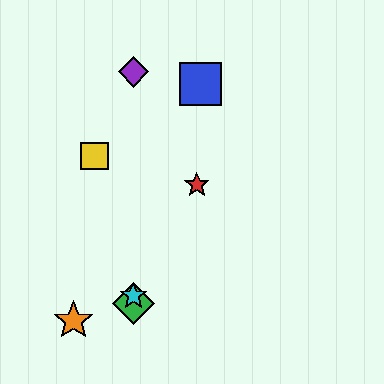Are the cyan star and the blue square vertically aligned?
No, the cyan star is at x≈133 and the blue square is at x≈200.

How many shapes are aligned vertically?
3 shapes (the green diamond, the purple diamond, the cyan star) are aligned vertically.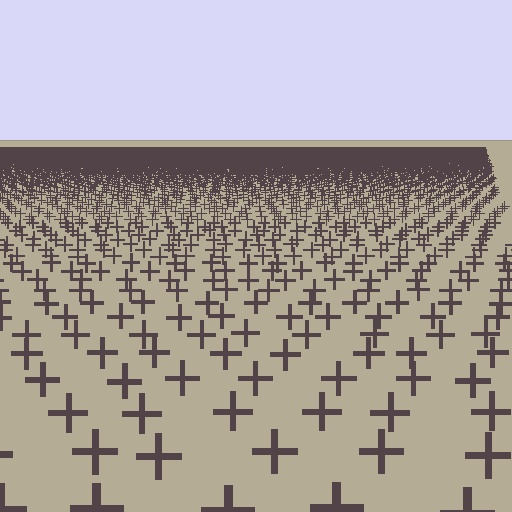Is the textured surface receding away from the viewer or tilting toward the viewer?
The surface is receding away from the viewer. Texture elements get smaller and denser toward the top.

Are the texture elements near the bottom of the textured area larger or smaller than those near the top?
Larger. Near the bottom, elements are closer to the viewer and appear at a bigger on-screen size.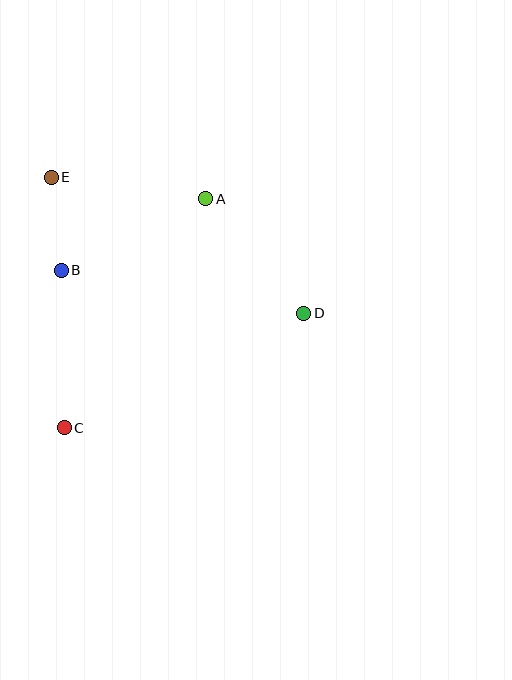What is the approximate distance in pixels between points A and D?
The distance between A and D is approximately 151 pixels.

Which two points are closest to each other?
Points B and E are closest to each other.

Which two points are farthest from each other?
Points D and E are farthest from each other.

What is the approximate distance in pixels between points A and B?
The distance between A and B is approximately 161 pixels.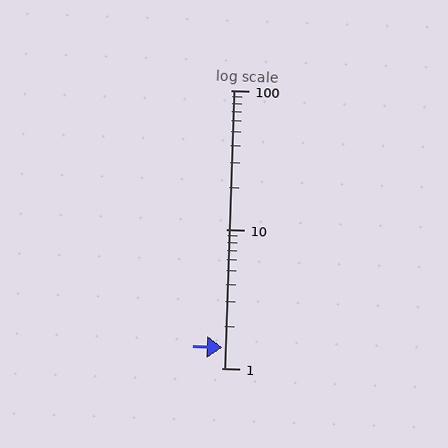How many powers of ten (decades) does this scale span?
The scale spans 2 decades, from 1 to 100.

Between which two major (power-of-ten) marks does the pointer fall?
The pointer is between 1 and 10.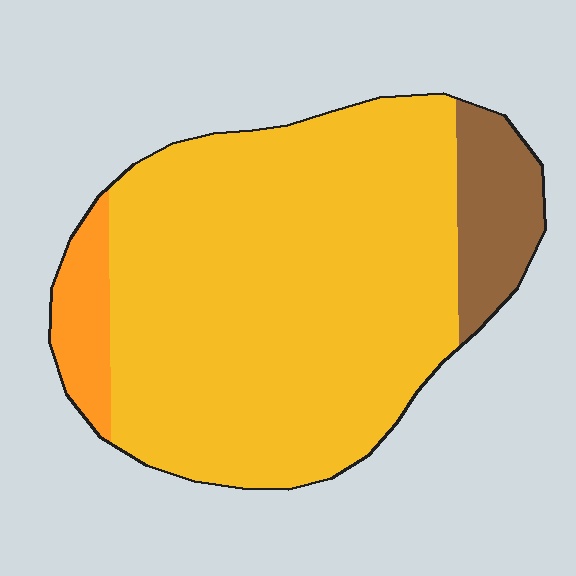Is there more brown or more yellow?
Yellow.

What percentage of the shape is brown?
Brown takes up less than a quarter of the shape.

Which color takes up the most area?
Yellow, at roughly 80%.